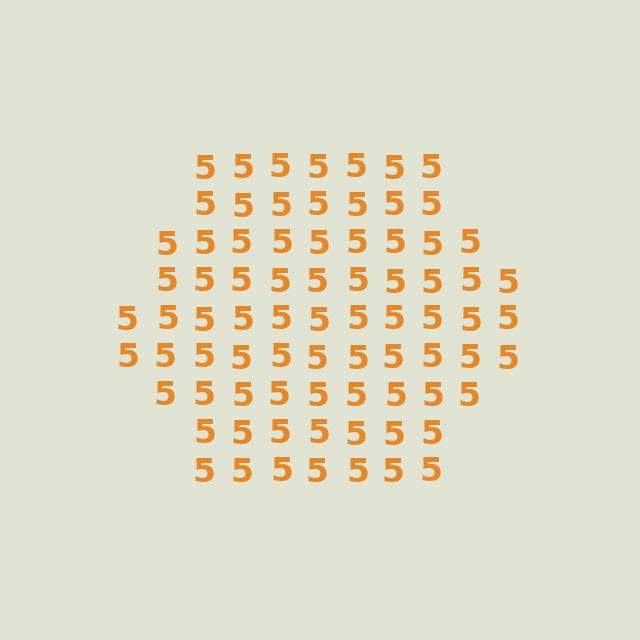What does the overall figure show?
The overall figure shows a hexagon.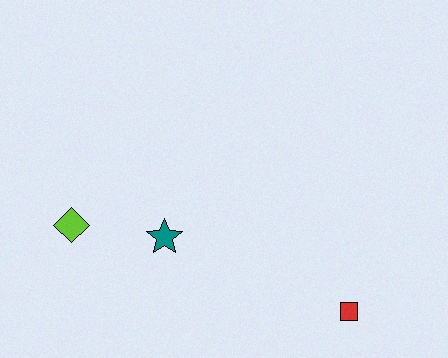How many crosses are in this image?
There are no crosses.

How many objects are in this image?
There are 3 objects.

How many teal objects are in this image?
There is 1 teal object.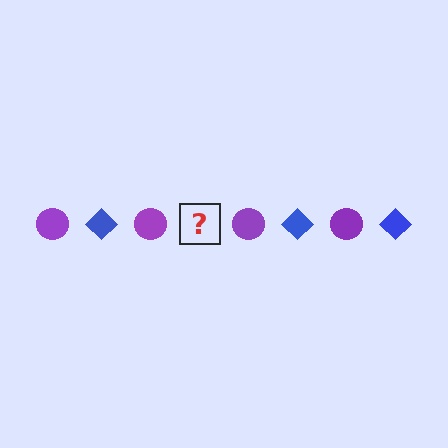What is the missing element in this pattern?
The missing element is a blue diamond.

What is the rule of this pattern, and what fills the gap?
The rule is that the pattern alternates between purple circle and blue diamond. The gap should be filled with a blue diamond.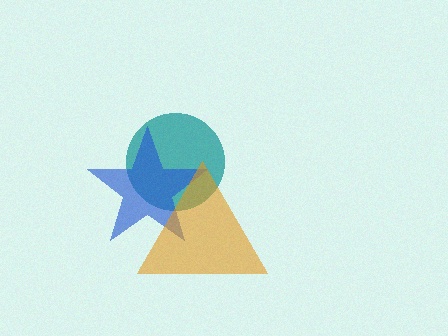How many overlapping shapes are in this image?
There are 3 overlapping shapes in the image.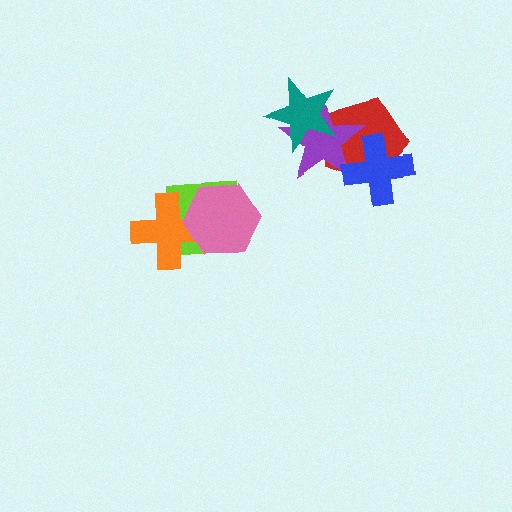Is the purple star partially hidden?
Yes, it is partially covered by another shape.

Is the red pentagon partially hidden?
Yes, it is partially covered by another shape.